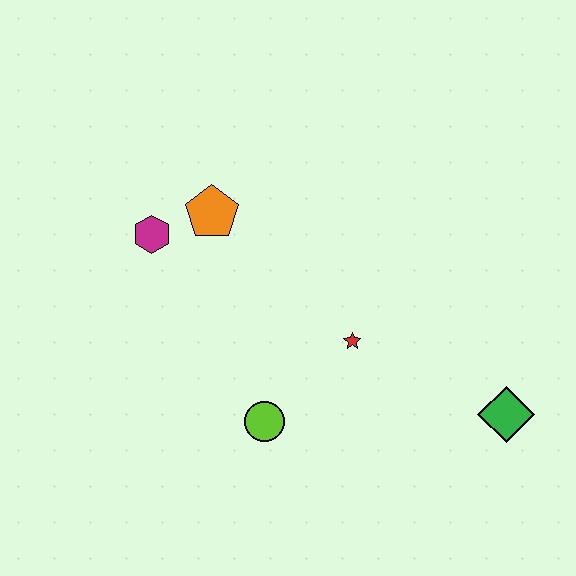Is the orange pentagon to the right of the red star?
No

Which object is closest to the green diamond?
The red star is closest to the green diamond.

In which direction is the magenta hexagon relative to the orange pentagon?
The magenta hexagon is to the left of the orange pentagon.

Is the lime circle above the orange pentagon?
No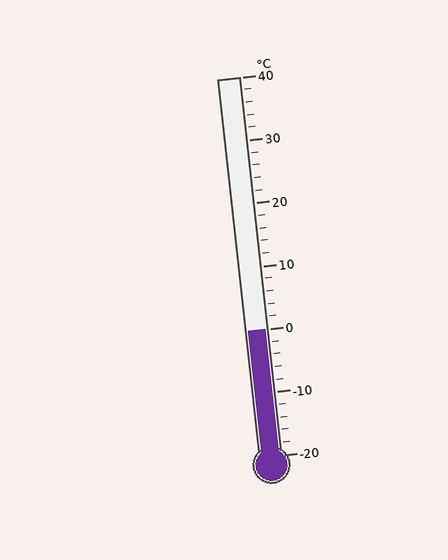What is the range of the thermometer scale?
The thermometer scale ranges from -20°C to 40°C.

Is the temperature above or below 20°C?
The temperature is below 20°C.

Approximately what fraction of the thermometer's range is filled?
The thermometer is filled to approximately 35% of its range.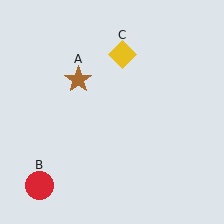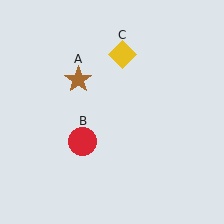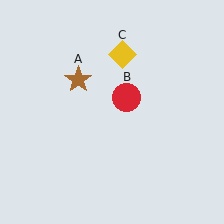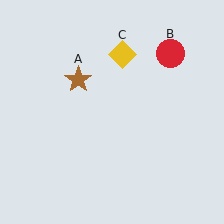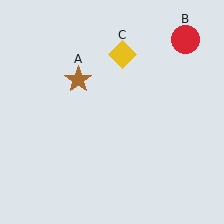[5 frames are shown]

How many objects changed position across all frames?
1 object changed position: red circle (object B).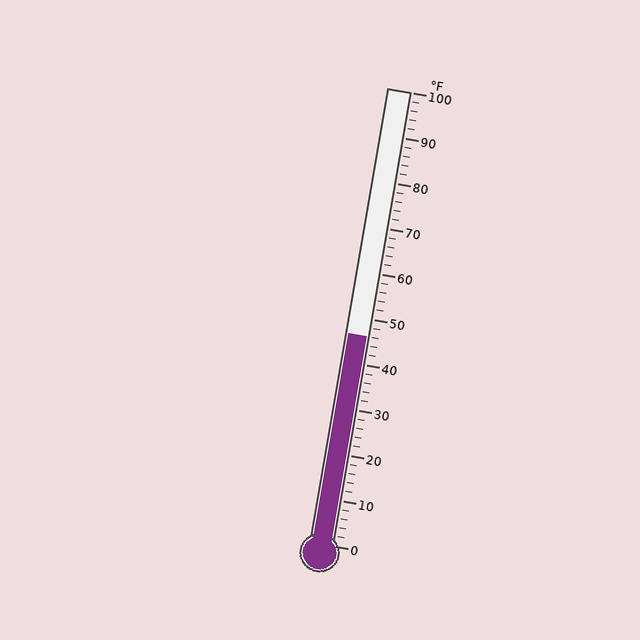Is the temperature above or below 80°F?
The temperature is below 80°F.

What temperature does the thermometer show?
The thermometer shows approximately 46°F.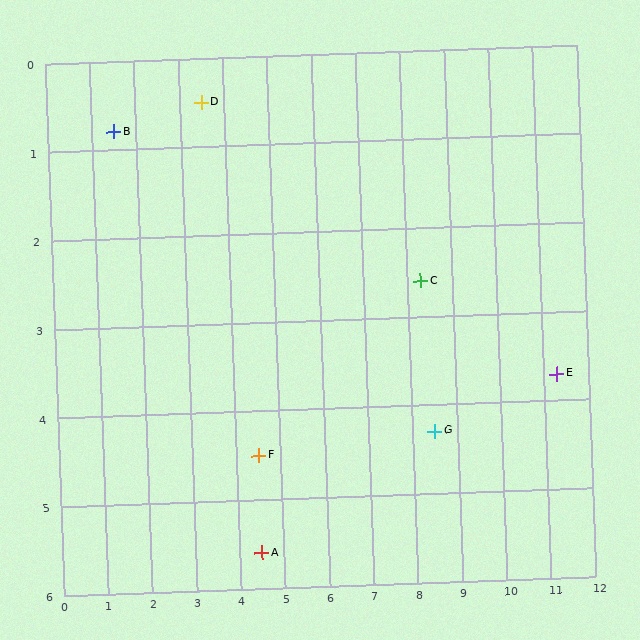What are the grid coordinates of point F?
Point F is at approximately (4.5, 4.5).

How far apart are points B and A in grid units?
Points B and A are about 5.7 grid units apart.